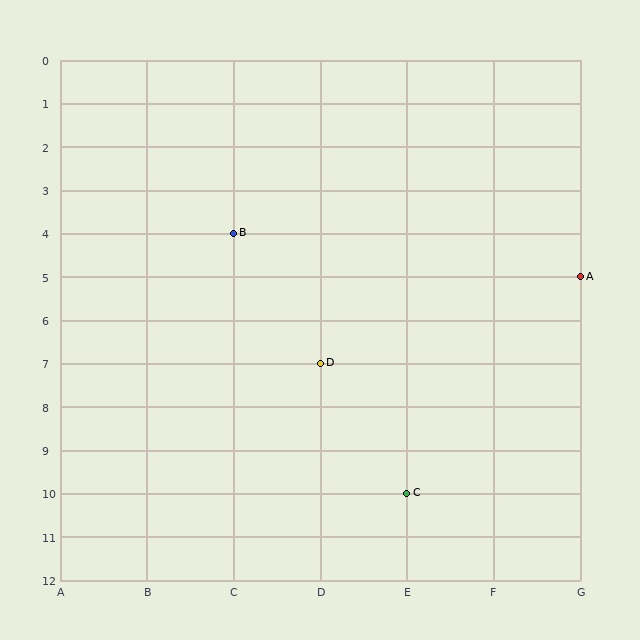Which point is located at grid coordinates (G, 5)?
Point A is at (G, 5).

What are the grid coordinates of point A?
Point A is at grid coordinates (G, 5).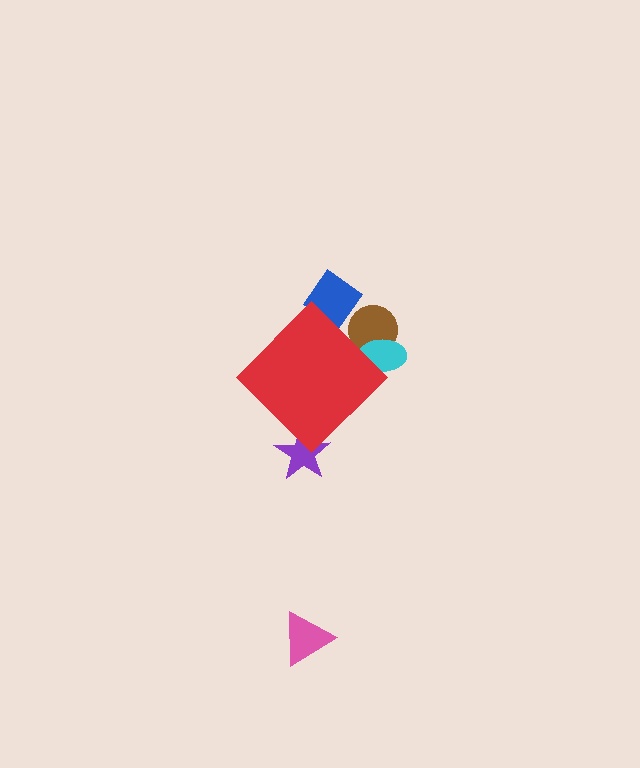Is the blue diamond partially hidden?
Yes, the blue diamond is partially hidden behind the red diamond.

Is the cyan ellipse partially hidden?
Yes, the cyan ellipse is partially hidden behind the red diamond.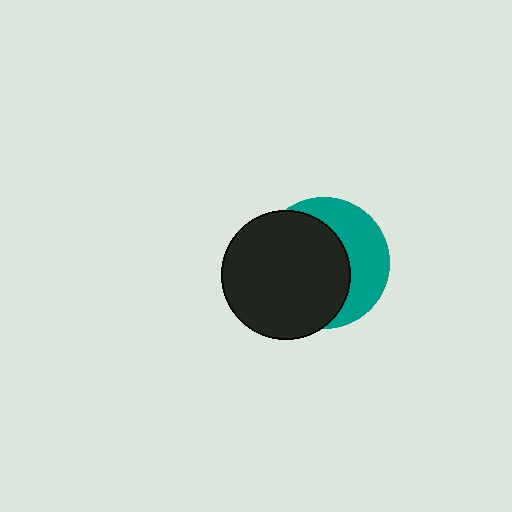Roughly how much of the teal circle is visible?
A small part of it is visible (roughly 39%).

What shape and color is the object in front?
The object in front is a black circle.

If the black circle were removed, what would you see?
You would see the complete teal circle.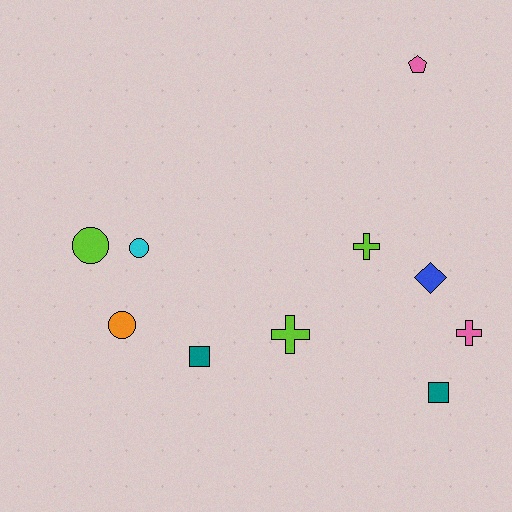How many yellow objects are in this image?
There are no yellow objects.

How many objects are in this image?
There are 10 objects.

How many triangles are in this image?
There are no triangles.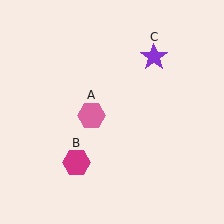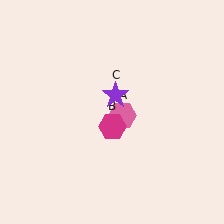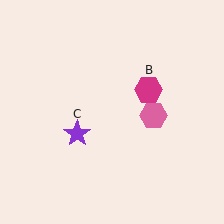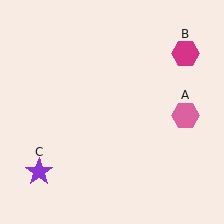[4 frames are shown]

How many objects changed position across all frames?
3 objects changed position: pink hexagon (object A), magenta hexagon (object B), purple star (object C).